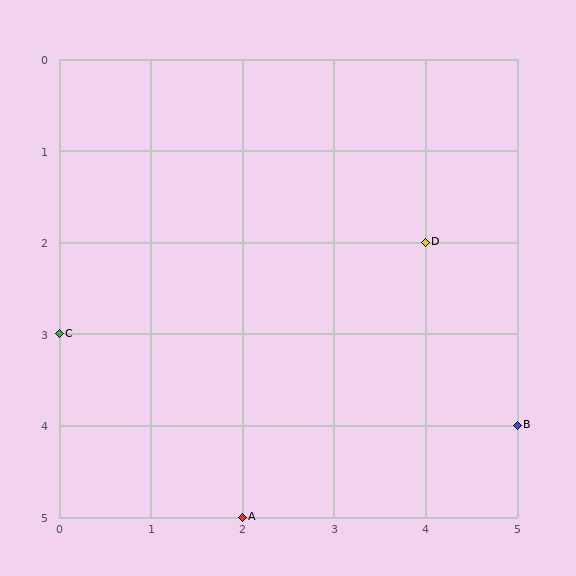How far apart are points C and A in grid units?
Points C and A are 2 columns and 2 rows apart (about 2.8 grid units diagonally).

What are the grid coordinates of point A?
Point A is at grid coordinates (2, 5).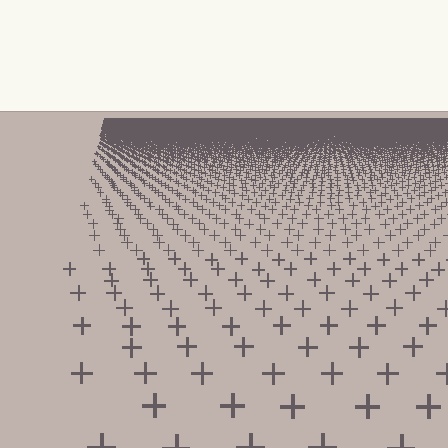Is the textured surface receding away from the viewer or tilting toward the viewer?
The surface is receding away from the viewer. Texture elements get smaller and denser toward the top.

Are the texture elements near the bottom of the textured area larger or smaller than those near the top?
Larger. Near the bottom, elements are closer to the viewer and appear at a bigger on-screen size.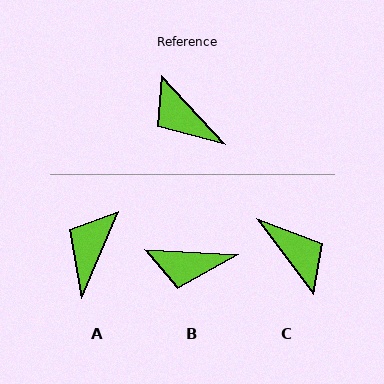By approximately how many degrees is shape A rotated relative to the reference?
Approximately 65 degrees clockwise.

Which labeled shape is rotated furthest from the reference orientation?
C, about 174 degrees away.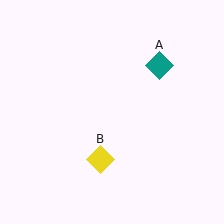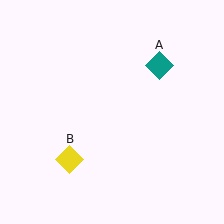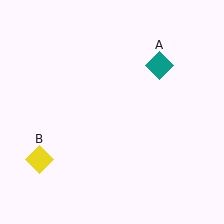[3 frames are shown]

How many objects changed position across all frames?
1 object changed position: yellow diamond (object B).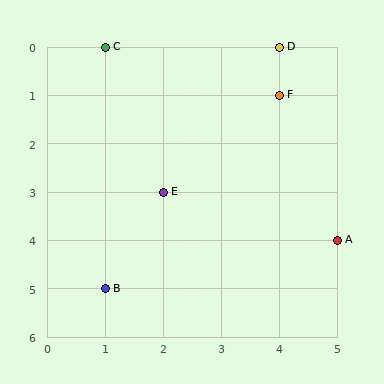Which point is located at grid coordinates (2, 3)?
Point E is at (2, 3).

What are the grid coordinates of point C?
Point C is at grid coordinates (1, 0).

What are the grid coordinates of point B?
Point B is at grid coordinates (1, 5).